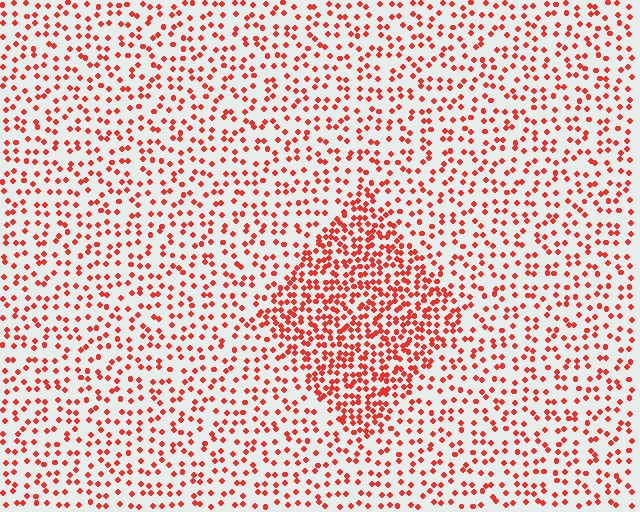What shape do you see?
I see a diamond.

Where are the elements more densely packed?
The elements are more densely packed inside the diamond boundary.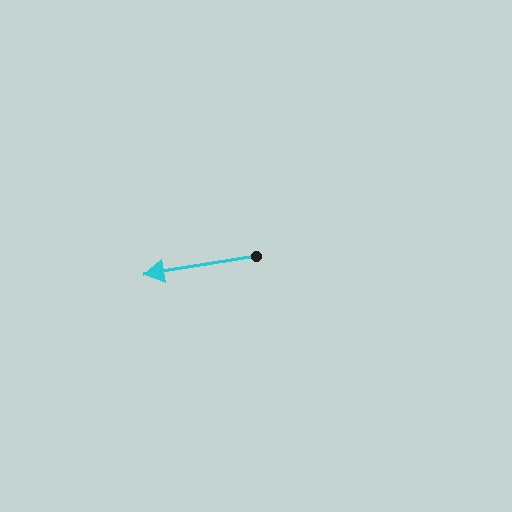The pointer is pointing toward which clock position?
Roughly 9 o'clock.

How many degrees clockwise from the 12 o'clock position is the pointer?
Approximately 261 degrees.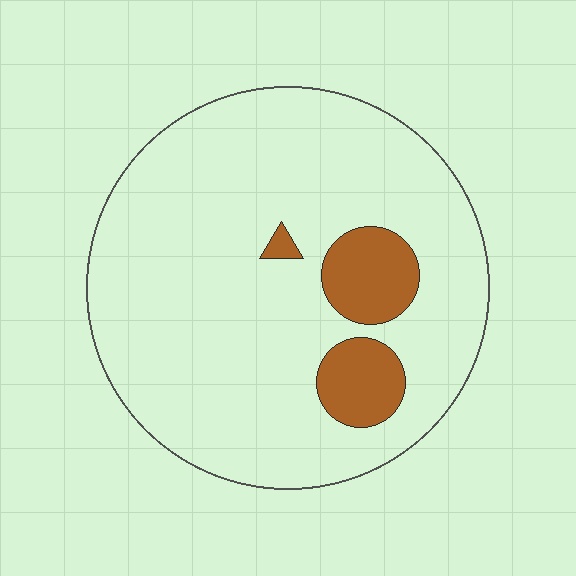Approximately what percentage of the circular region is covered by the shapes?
Approximately 10%.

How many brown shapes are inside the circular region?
3.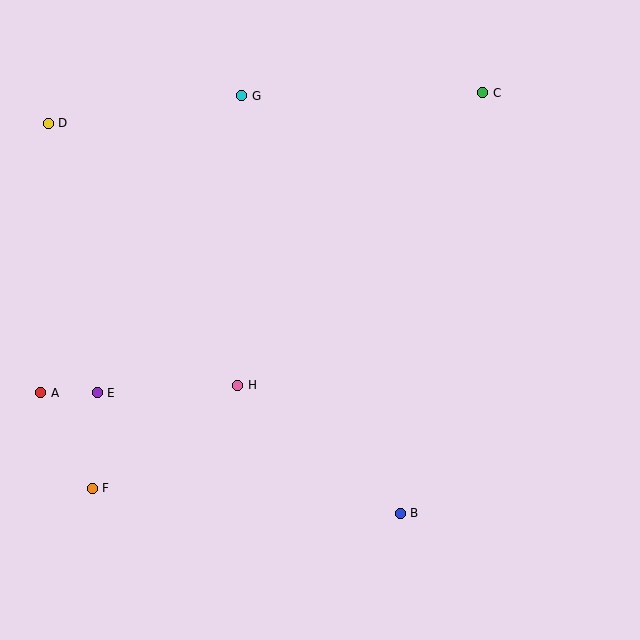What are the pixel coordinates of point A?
Point A is at (41, 393).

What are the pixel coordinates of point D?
Point D is at (48, 123).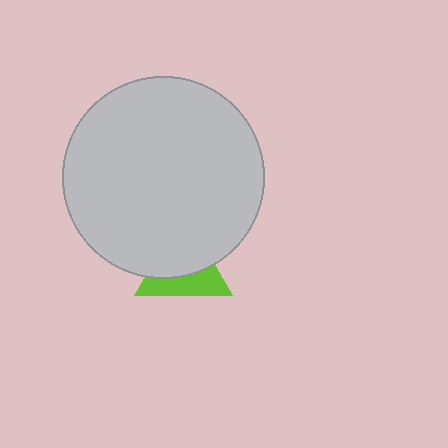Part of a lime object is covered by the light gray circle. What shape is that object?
It is a triangle.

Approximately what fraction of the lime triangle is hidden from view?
Roughly 58% of the lime triangle is hidden behind the light gray circle.